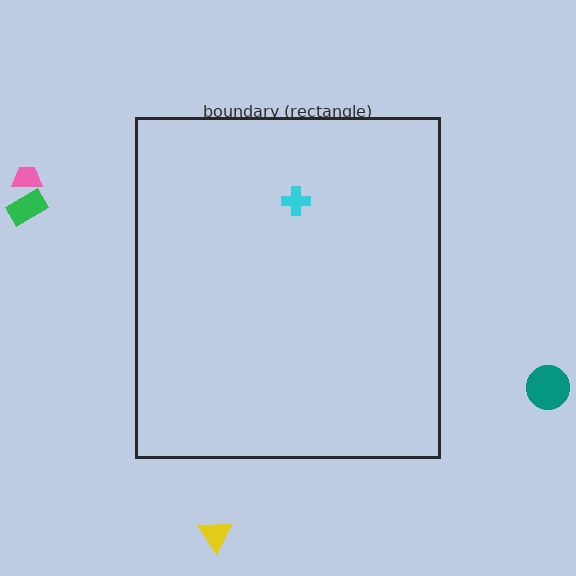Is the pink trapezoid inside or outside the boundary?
Outside.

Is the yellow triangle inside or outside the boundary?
Outside.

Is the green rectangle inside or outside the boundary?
Outside.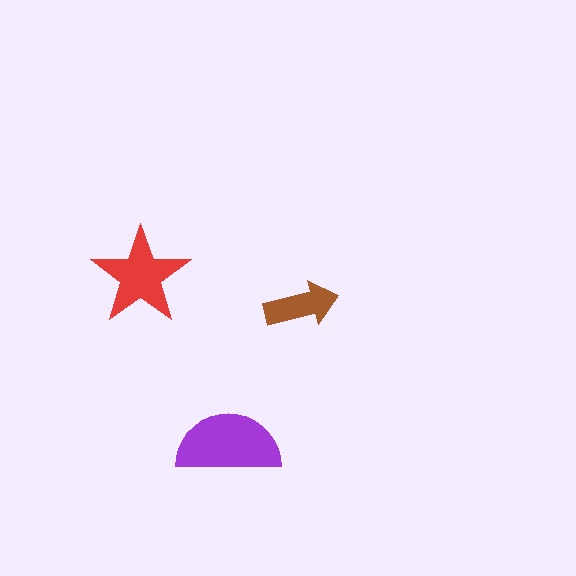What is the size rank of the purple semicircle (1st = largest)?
1st.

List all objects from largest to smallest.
The purple semicircle, the red star, the brown arrow.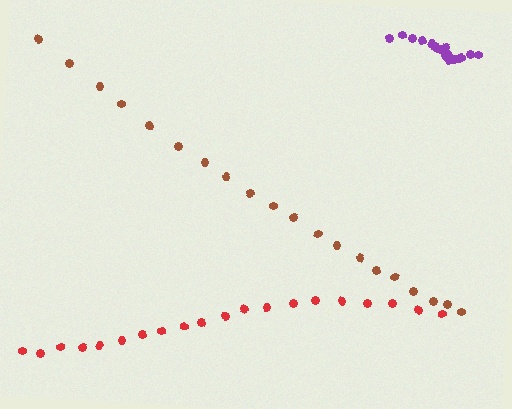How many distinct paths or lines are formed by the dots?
There are 3 distinct paths.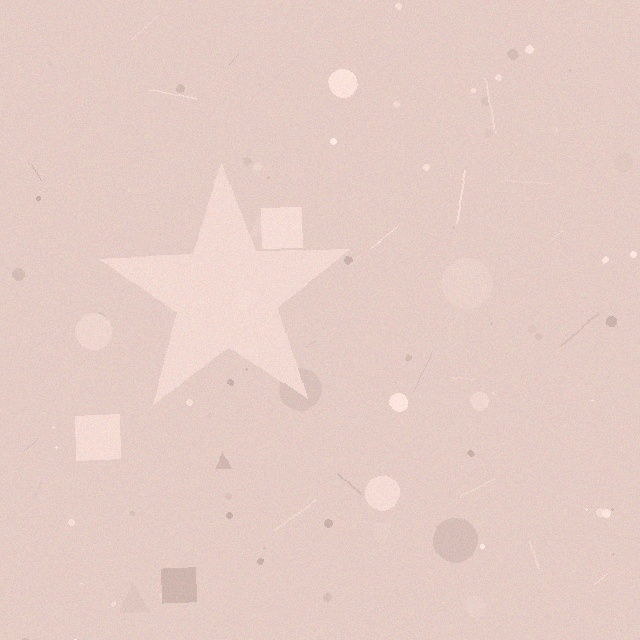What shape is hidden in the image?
A star is hidden in the image.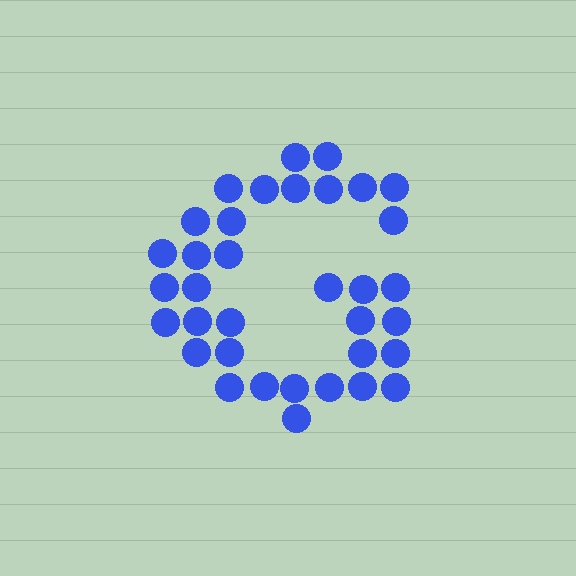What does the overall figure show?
The overall figure shows the letter G.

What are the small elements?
The small elements are circles.